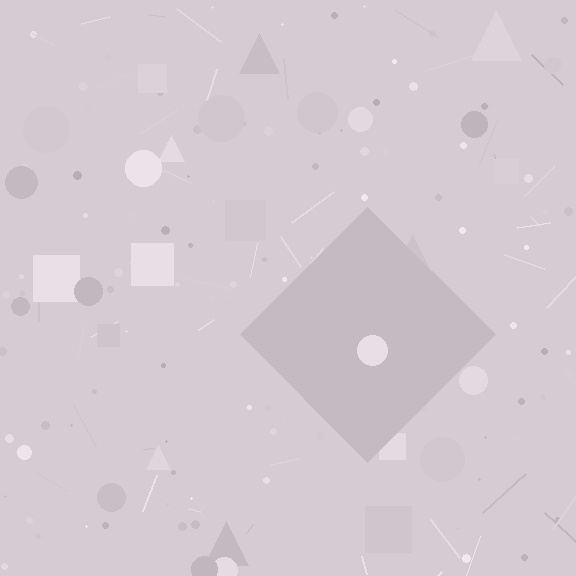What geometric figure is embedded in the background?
A diamond is embedded in the background.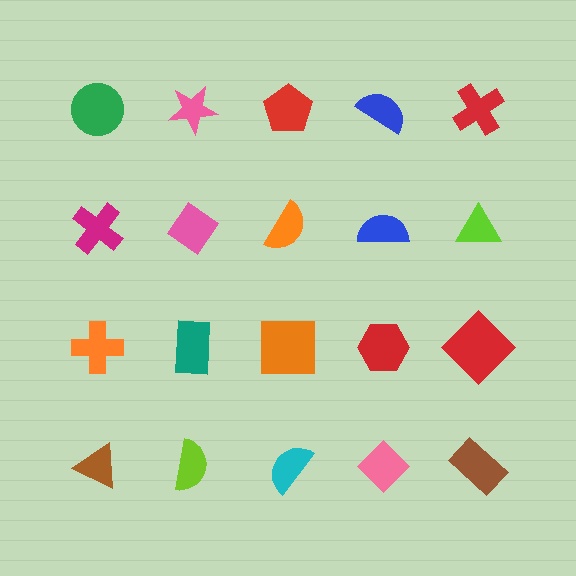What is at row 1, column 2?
A pink star.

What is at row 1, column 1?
A green circle.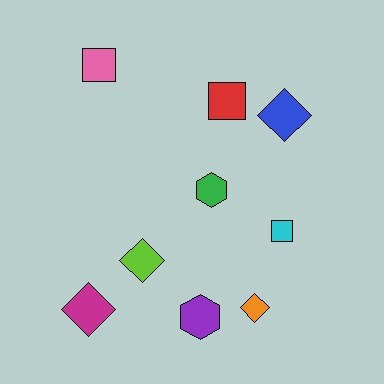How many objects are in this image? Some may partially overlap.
There are 9 objects.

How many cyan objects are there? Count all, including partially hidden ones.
There is 1 cyan object.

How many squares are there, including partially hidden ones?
There are 3 squares.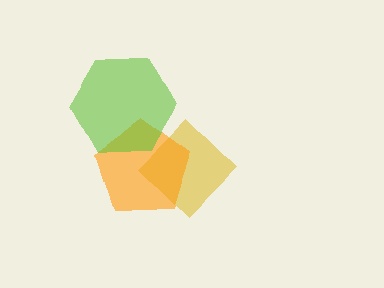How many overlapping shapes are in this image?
There are 3 overlapping shapes in the image.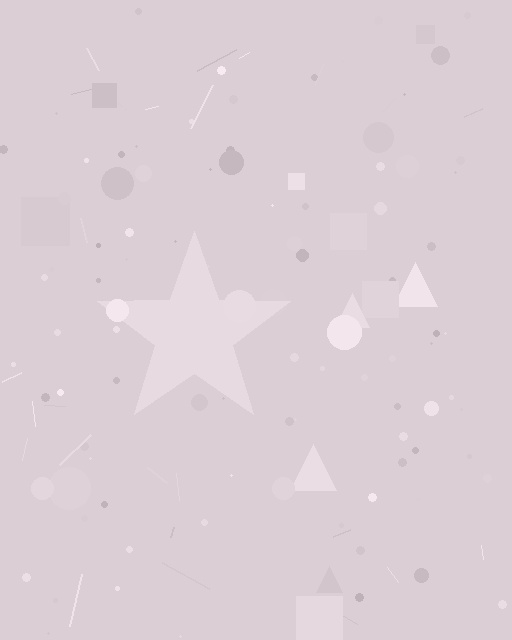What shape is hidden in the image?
A star is hidden in the image.